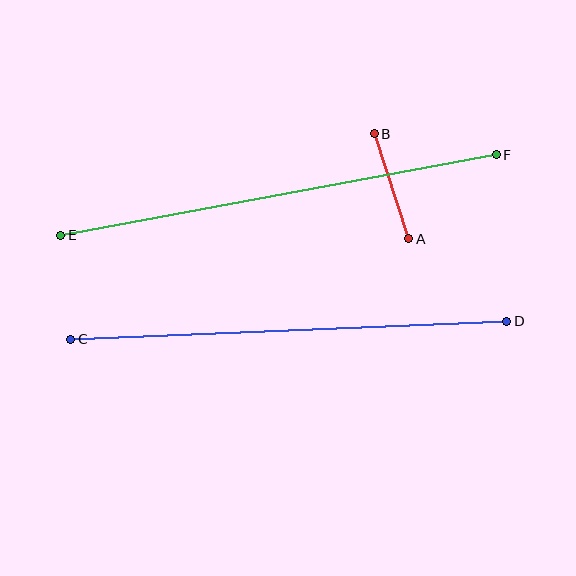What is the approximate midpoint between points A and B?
The midpoint is at approximately (391, 186) pixels.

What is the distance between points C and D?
The distance is approximately 436 pixels.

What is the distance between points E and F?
The distance is approximately 443 pixels.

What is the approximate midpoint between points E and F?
The midpoint is at approximately (278, 195) pixels.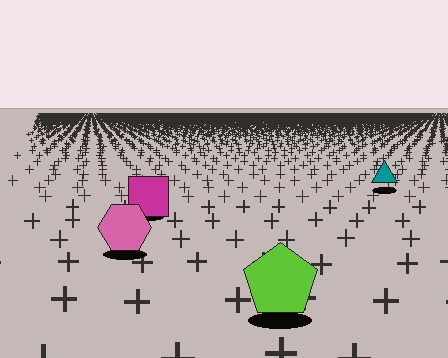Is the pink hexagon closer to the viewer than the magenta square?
Yes. The pink hexagon is closer — you can tell from the texture gradient: the ground texture is coarser near it.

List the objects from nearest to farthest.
From nearest to farthest: the lime pentagon, the pink hexagon, the magenta square, the teal triangle.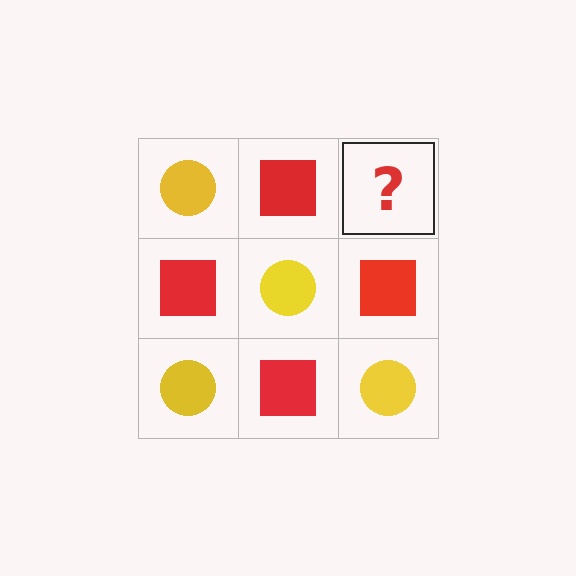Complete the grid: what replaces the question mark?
The question mark should be replaced with a yellow circle.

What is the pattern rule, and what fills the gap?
The rule is that it alternates yellow circle and red square in a checkerboard pattern. The gap should be filled with a yellow circle.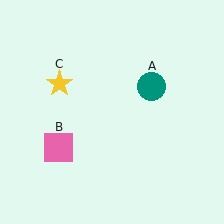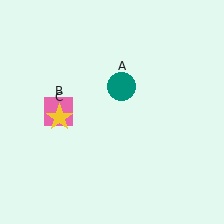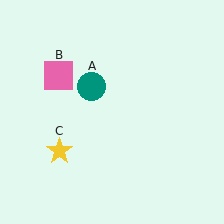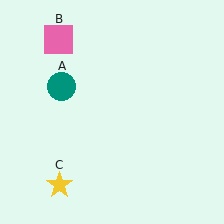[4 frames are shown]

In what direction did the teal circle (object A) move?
The teal circle (object A) moved left.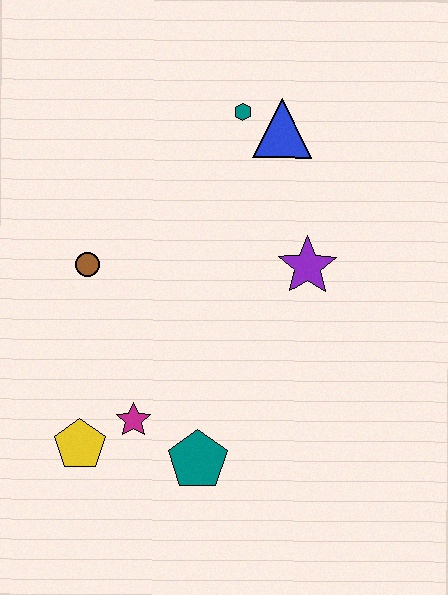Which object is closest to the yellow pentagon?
The magenta star is closest to the yellow pentagon.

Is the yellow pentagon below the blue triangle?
Yes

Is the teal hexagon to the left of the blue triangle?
Yes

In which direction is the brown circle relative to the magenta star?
The brown circle is above the magenta star.